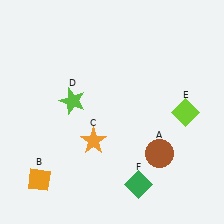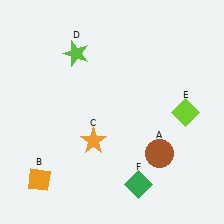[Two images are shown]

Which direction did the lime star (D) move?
The lime star (D) moved up.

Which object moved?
The lime star (D) moved up.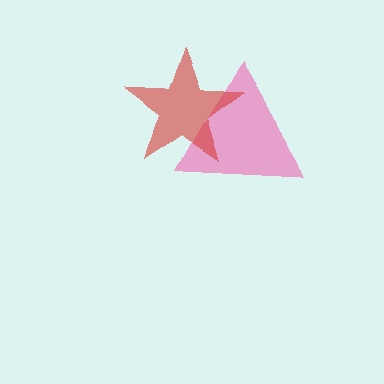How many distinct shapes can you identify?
There are 2 distinct shapes: a pink triangle, a red star.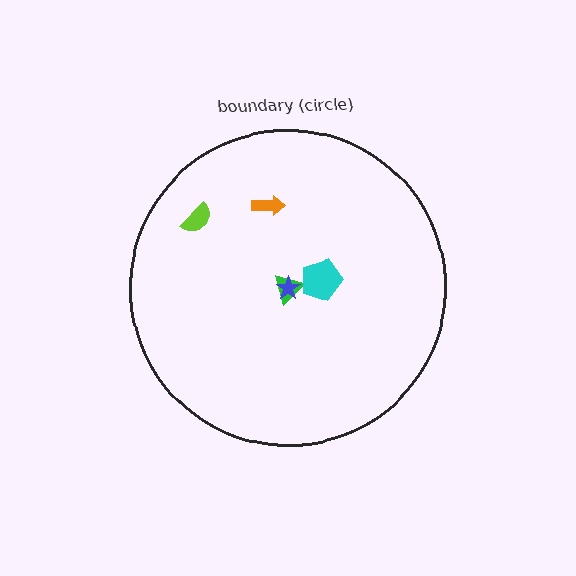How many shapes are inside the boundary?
5 inside, 0 outside.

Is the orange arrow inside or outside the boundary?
Inside.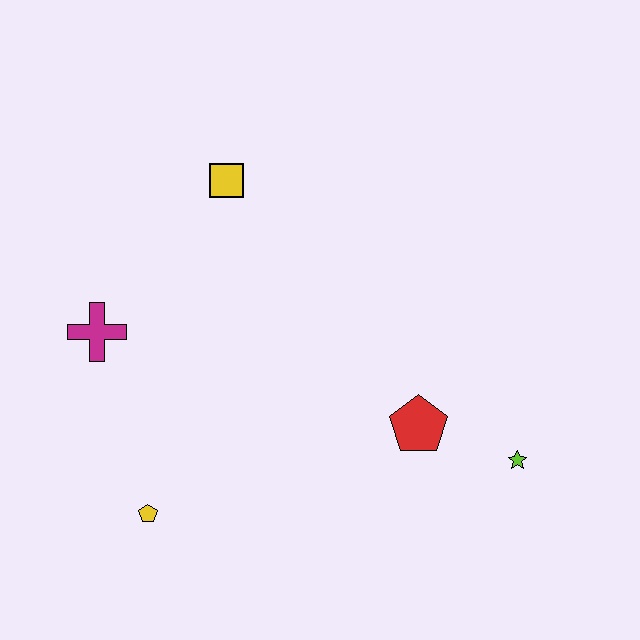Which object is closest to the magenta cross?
The yellow pentagon is closest to the magenta cross.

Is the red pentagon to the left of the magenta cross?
No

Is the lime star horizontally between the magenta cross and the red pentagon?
No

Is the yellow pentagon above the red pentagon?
No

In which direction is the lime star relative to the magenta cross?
The lime star is to the right of the magenta cross.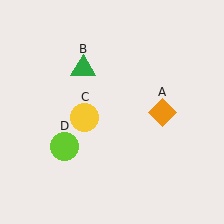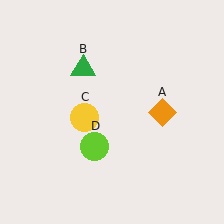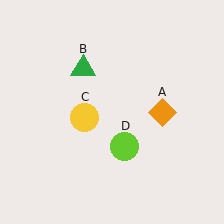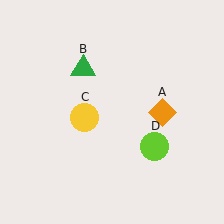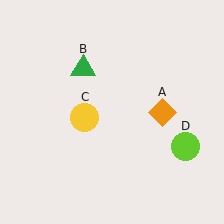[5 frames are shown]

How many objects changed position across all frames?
1 object changed position: lime circle (object D).